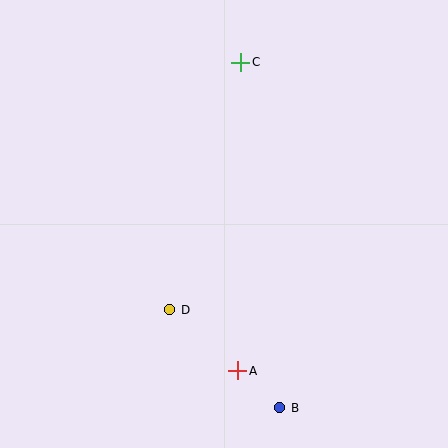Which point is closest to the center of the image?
Point D at (170, 310) is closest to the center.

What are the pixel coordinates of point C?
Point C is at (241, 62).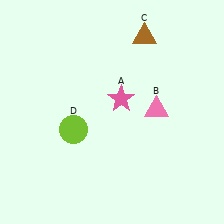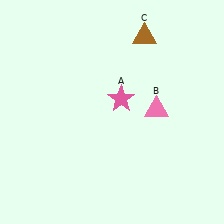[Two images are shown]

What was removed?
The lime circle (D) was removed in Image 2.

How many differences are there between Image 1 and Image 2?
There is 1 difference between the two images.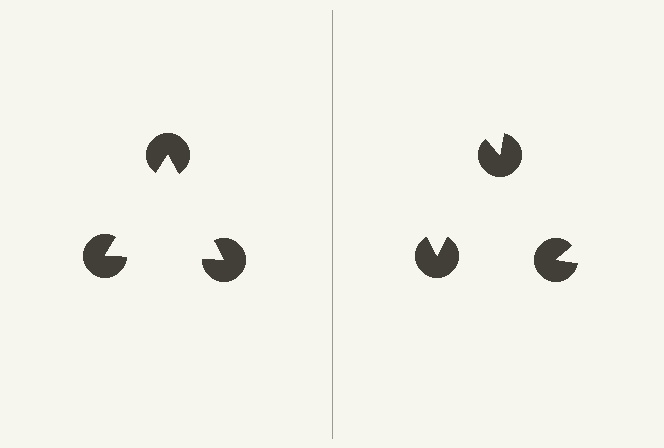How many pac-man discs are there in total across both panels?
6 — 3 on each side.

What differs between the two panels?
The pac-man discs are positioned identically on both sides; only the wedge orientations differ. On the left they align to a triangle; on the right they are misaligned.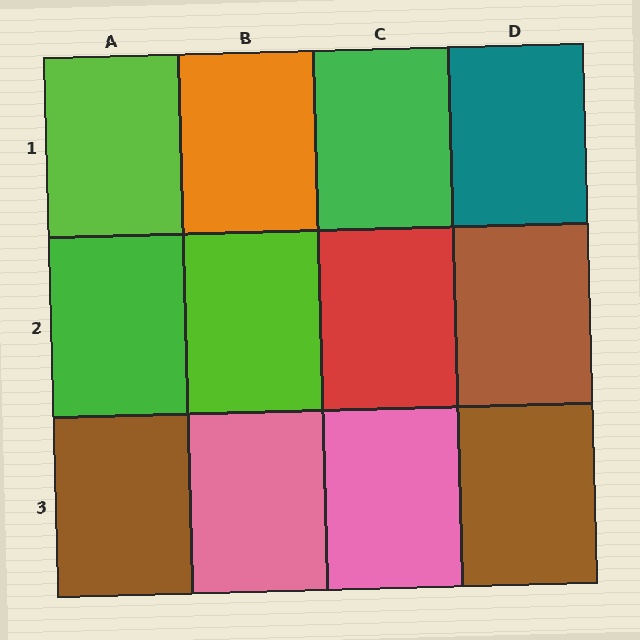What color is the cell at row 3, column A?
Brown.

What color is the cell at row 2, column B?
Lime.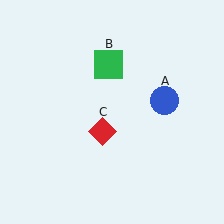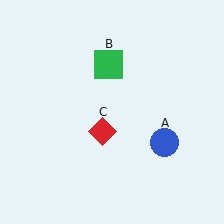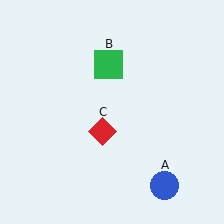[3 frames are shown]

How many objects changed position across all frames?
1 object changed position: blue circle (object A).